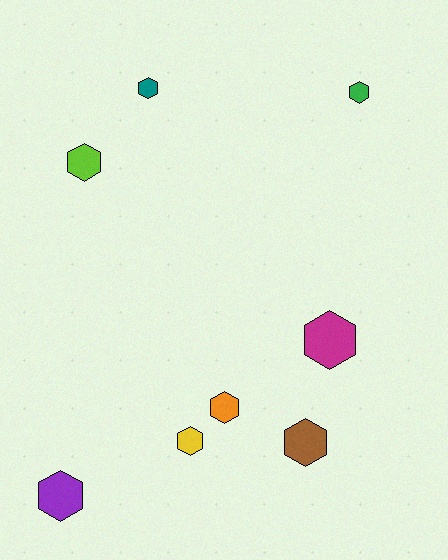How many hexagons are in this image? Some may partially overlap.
There are 8 hexagons.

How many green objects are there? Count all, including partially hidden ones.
There is 1 green object.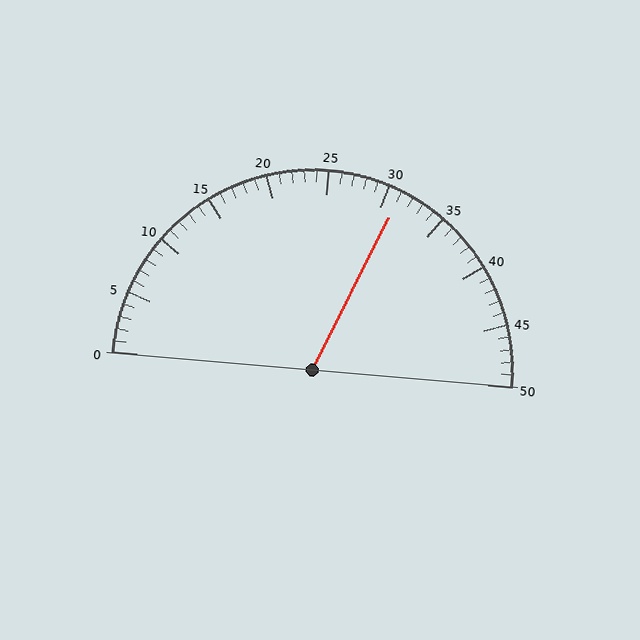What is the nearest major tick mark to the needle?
The nearest major tick mark is 30.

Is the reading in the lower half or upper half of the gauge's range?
The reading is in the upper half of the range (0 to 50).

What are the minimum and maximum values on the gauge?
The gauge ranges from 0 to 50.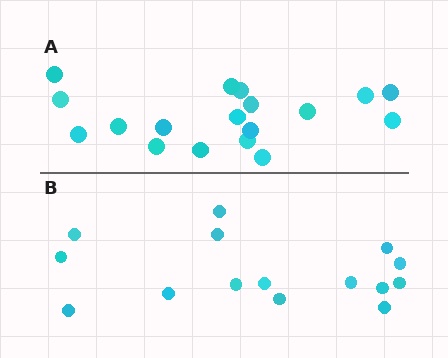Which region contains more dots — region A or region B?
Region A (the top region) has more dots.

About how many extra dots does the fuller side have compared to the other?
Region A has just a few more — roughly 2 or 3 more dots than region B.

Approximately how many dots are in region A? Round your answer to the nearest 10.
About 20 dots. (The exact count is 18, which rounds to 20.)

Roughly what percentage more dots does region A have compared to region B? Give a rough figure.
About 20% more.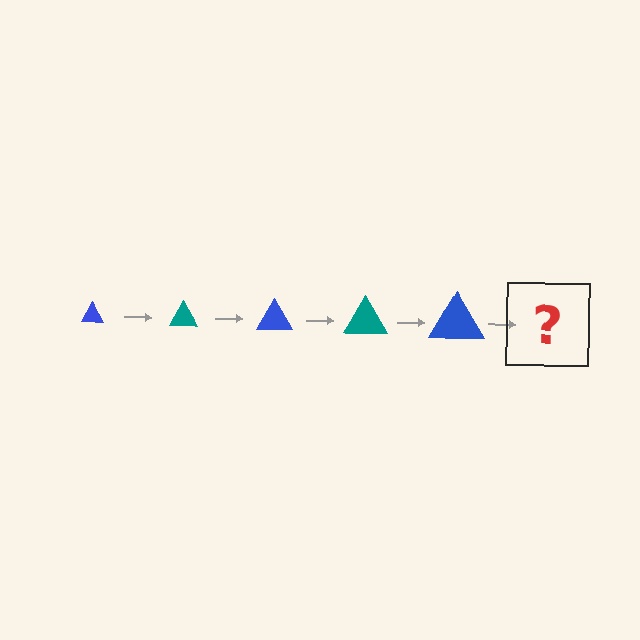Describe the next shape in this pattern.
It should be a teal triangle, larger than the previous one.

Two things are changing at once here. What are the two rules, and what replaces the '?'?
The two rules are that the triangle grows larger each step and the color cycles through blue and teal. The '?' should be a teal triangle, larger than the previous one.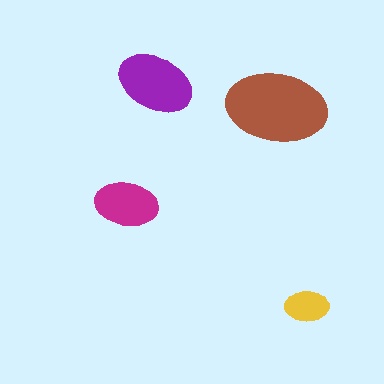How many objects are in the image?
There are 4 objects in the image.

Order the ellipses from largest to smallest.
the brown one, the purple one, the magenta one, the yellow one.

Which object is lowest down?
The yellow ellipse is bottommost.